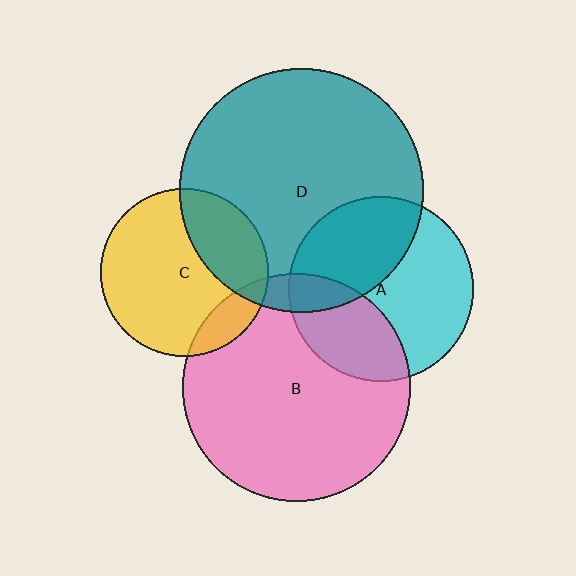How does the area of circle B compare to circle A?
Approximately 1.5 times.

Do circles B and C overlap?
Yes.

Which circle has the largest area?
Circle D (teal).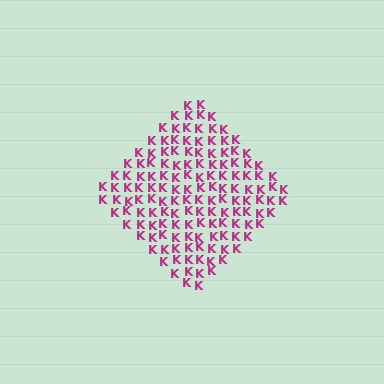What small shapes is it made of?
It is made of small letter K's.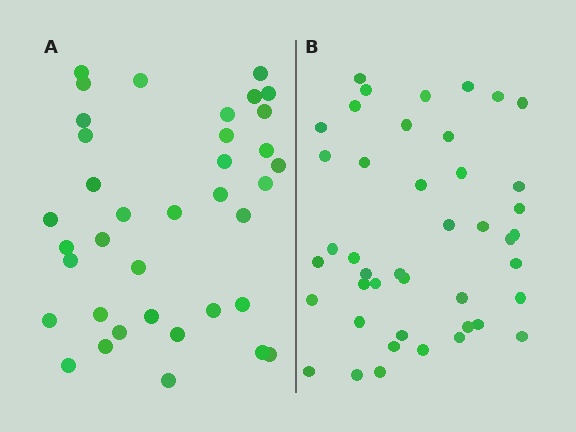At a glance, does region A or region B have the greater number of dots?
Region B (the right region) has more dots.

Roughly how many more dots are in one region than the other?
Region B has about 6 more dots than region A.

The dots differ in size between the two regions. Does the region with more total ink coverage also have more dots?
No. Region A has more total ink coverage because its dots are larger, but region B actually contains more individual dots. Total area can be misleading — the number of items is what matters here.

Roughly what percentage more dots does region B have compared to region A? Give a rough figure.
About 15% more.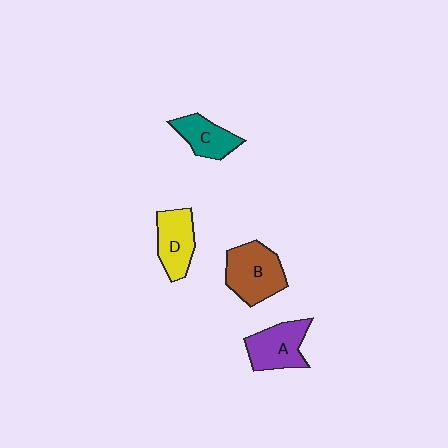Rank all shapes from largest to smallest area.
From largest to smallest: B (brown), A (purple), D (yellow), C (teal).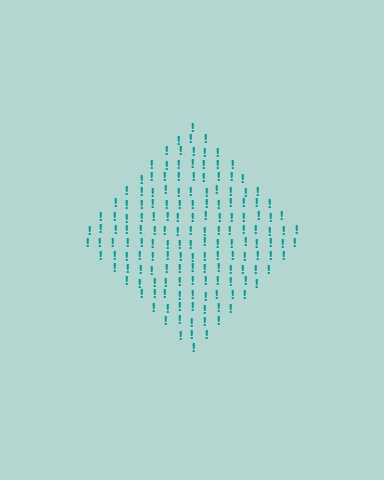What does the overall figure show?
The overall figure shows a diamond.